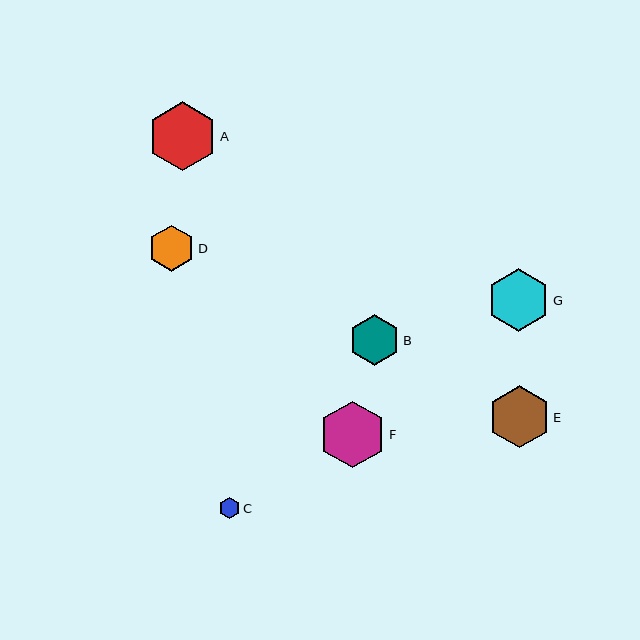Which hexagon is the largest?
Hexagon A is the largest with a size of approximately 69 pixels.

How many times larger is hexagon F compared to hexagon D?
Hexagon F is approximately 1.4 times the size of hexagon D.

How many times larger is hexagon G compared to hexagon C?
Hexagon G is approximately 3.0 times the size of hexagon C.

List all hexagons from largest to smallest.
From largest to smallest: A, F, G, E, B, D, C.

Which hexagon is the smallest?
Hexagon C is the smallest with a size of approximately 21 pixels.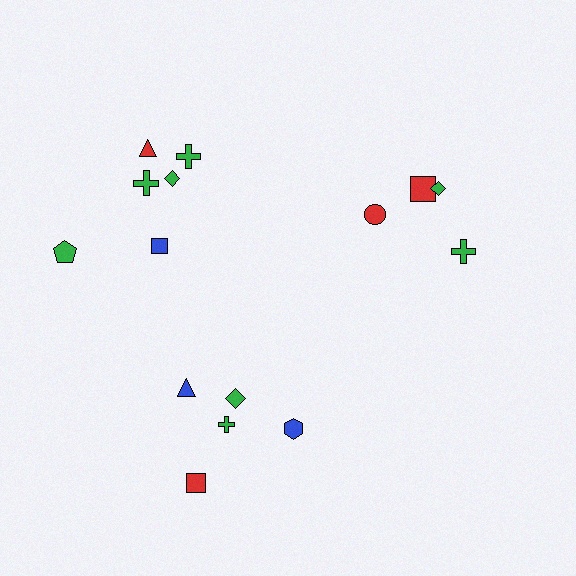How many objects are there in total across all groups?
There are 15 objects.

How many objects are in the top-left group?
There are 6 objects.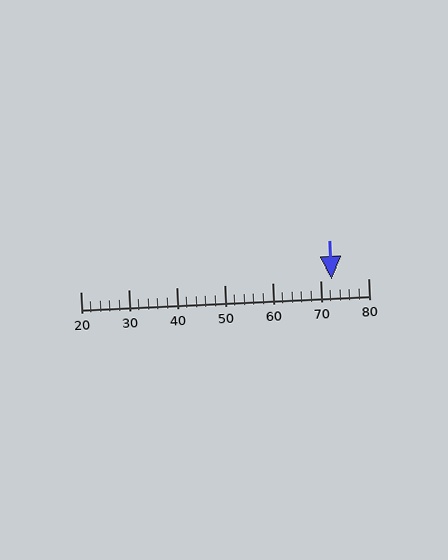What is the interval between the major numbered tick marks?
The major tick marks are spaced 10 units apart.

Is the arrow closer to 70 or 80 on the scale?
The arrow is closer to 70.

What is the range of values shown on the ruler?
The ruler shows values from 20 to 80.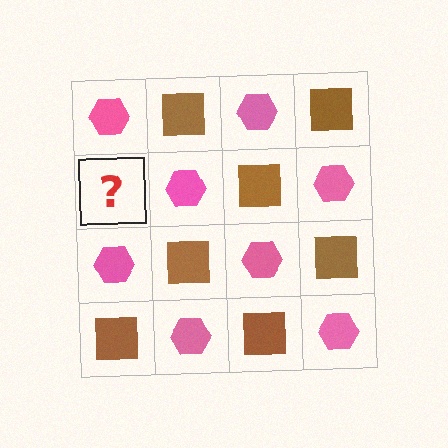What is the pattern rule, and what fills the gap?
The rule is that it alternates pink hexagon and brown square in a checkerboard pattern. The gap should be filled with a brown square.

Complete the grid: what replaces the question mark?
The question mark should be replaced with a brown square.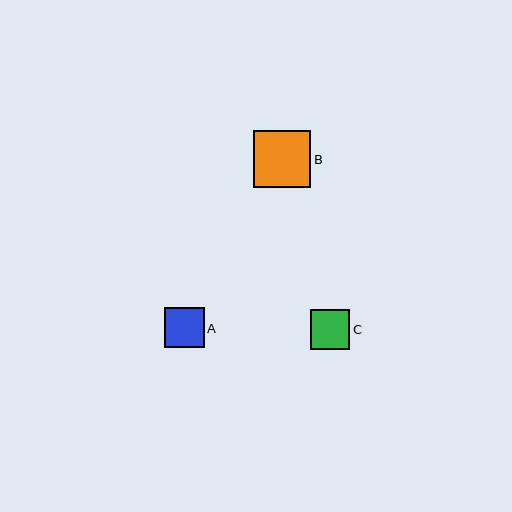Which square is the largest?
Square B is the largest with a size of approximately 57 pixels.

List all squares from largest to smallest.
From largest to smallest: B, C, A.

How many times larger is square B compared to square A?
Square B is approximately 1.4 times the size of square A.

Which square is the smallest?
Square A is the smallest with a size of approximately 39 pixels.